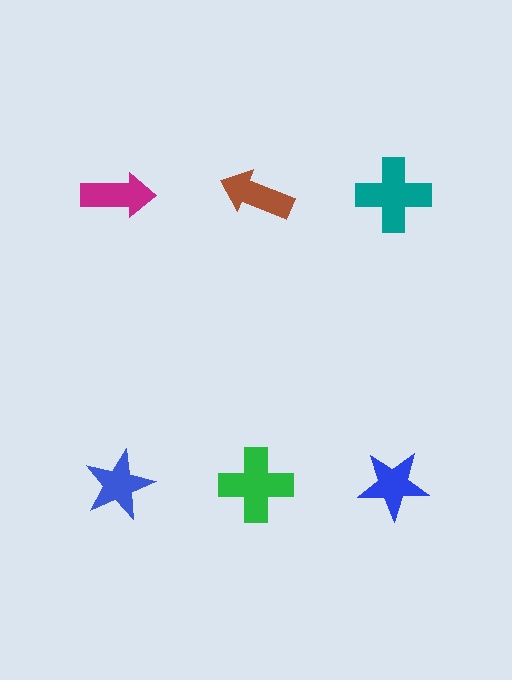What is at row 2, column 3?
A blue star.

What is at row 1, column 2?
A brown arrow.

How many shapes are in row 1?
3 shapes.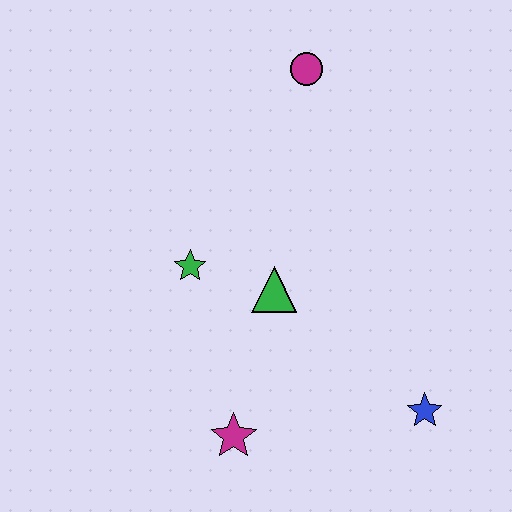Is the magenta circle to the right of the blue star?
No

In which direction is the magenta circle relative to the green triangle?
The magenta circle is above the green triangle.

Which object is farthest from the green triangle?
The magenta circle is farthest from the green triangle.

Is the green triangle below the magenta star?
No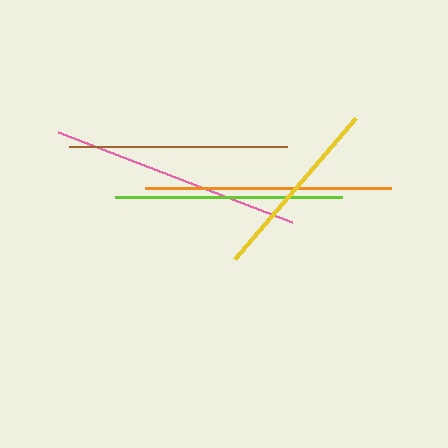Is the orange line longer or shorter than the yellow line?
The orange line is longer than the yellow line.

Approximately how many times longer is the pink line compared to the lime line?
The pink line is approximately 1.1 times the length of the lime line.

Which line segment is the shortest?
The yellow line is the shortest at approximately 186 pixels.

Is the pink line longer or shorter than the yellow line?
The pink line is longer than the yellow line.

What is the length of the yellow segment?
The yellow segment is approximately 186 pixels long.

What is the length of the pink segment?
The pink segment is approximately 250 pixels long.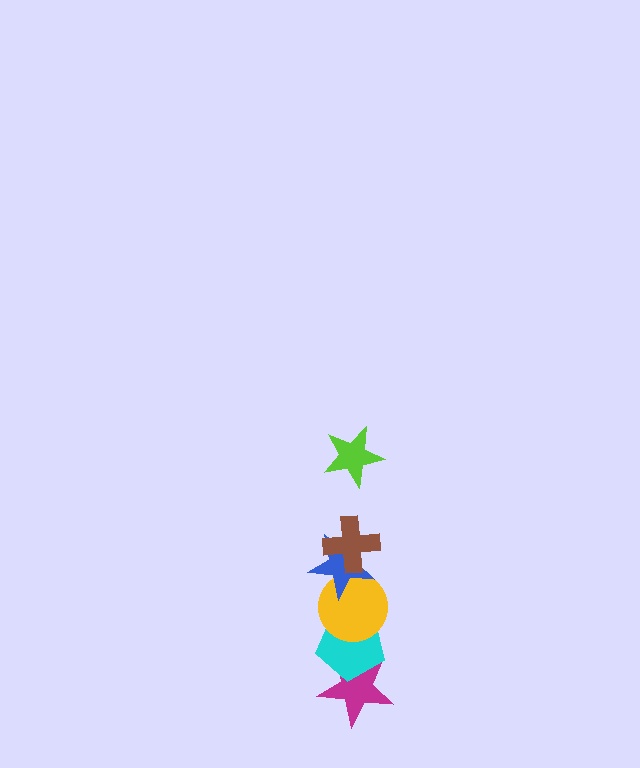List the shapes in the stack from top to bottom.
From top to bottom: the lime star, the brown cross, the blue star, the yellow circle, the cyan pentagon, the magenta star.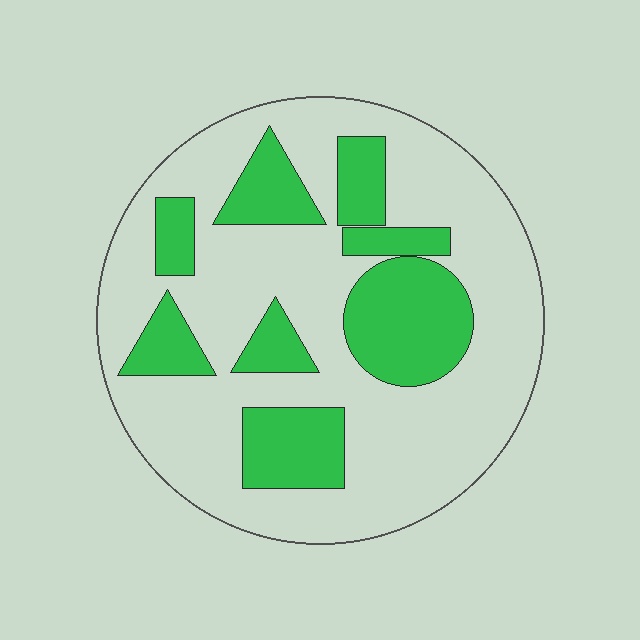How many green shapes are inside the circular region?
8.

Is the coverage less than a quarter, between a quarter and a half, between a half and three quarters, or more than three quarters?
Between a quarter and a half.